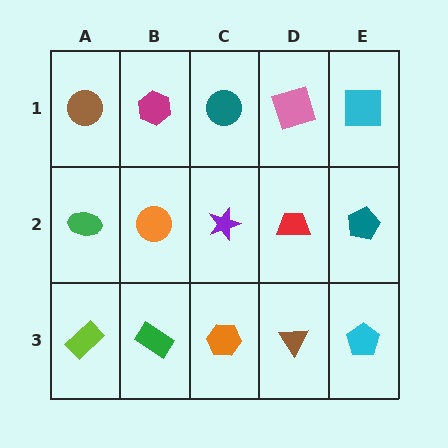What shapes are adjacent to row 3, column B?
An orange circle (row 2, column B), a lime rectangle (row 3, column A), an orange hexagon (row 3, column C).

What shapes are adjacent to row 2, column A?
A brown circle (row 1, column A), a lime rectangle (row 3, column A), an orange circle (row 2, column B).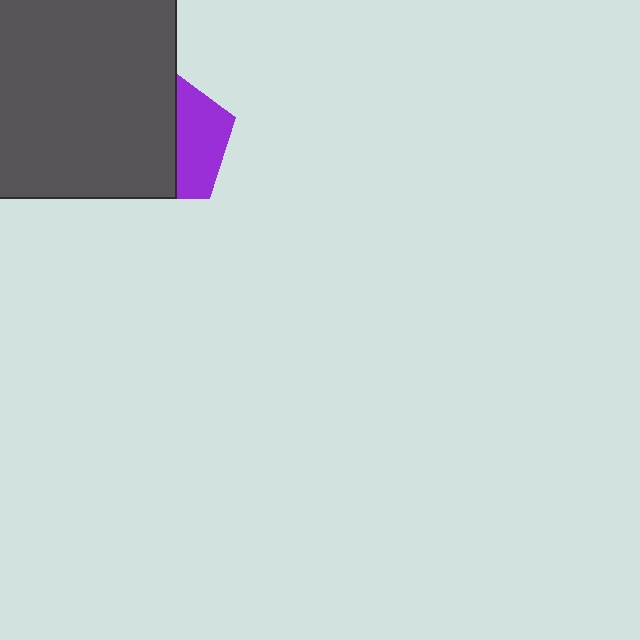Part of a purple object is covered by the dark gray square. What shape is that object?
It is a pentagon.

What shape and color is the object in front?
The object in front is a dark gray square.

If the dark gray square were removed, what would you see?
You would see the complete purple pentagon.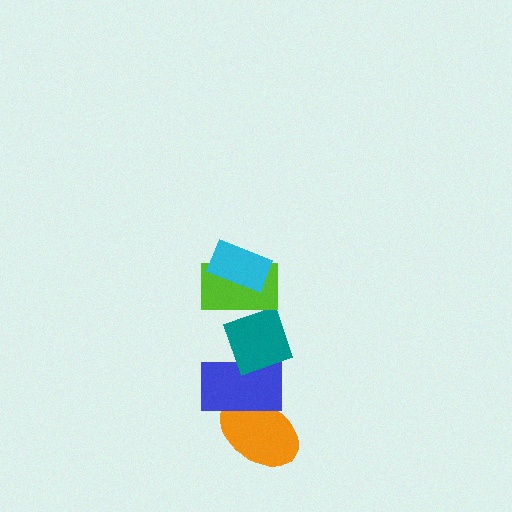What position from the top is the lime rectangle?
The lime rectangle is 2nd from the top.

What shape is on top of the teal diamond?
The lime rectangle is on top of the teal diamond.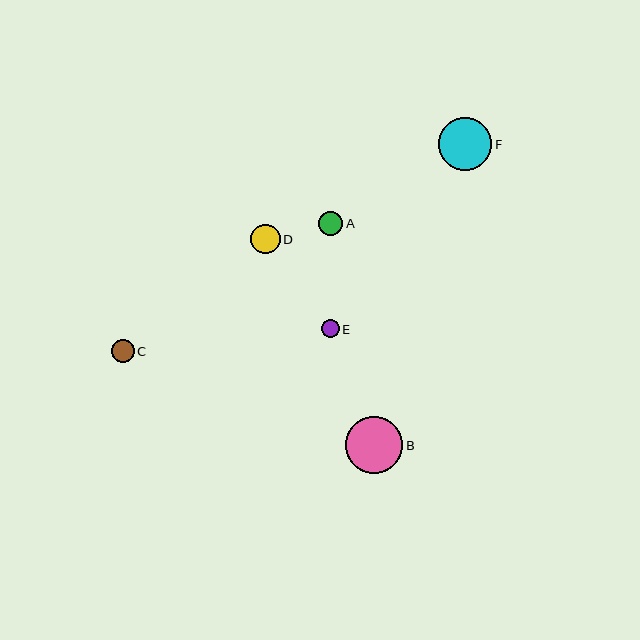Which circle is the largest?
Circle B is the largest with a size of approximately 57 pixels.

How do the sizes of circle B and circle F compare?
Circle B and circle F are approximately the same size.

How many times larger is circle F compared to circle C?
Circle F is approximately 2.3 times the size of circle C.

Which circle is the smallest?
Circle E is the smallest with a size of approximately 18 pixels.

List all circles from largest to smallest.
From largest to smallest: B, F, D, A, C, E.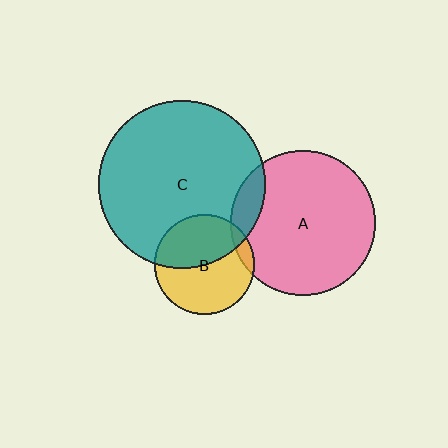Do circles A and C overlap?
Yes.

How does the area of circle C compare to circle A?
Approximately 1.3 times.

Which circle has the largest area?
Circle C (teal).